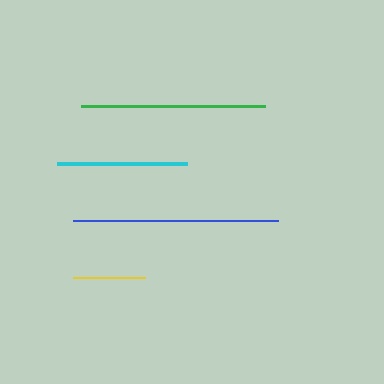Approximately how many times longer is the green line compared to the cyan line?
The green line is approximately 1.4 times the length of the cyan line.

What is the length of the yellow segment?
The yellow segment is approximately 72 pixels long.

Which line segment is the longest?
The blue line is the longest at approximately 204 pixels.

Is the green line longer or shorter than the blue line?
The blue line is longer than the green line.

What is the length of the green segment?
The green segment is approximately 184 pixels long.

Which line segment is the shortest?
The yellow line is the shortest at approximately 72 pixels.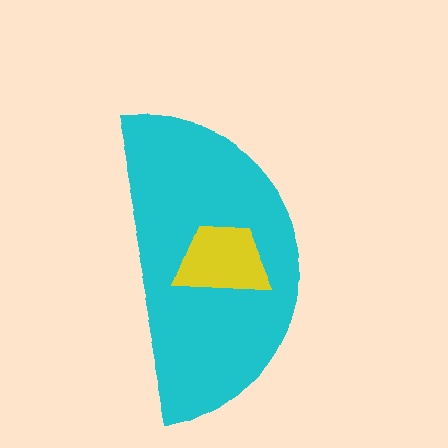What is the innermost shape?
The yellow trapezoid.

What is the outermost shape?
The cyan semicircle.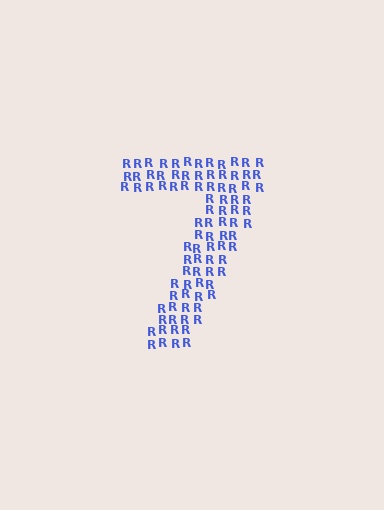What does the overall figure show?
The overall figure shows the digit 7.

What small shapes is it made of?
It is made of small letter R's.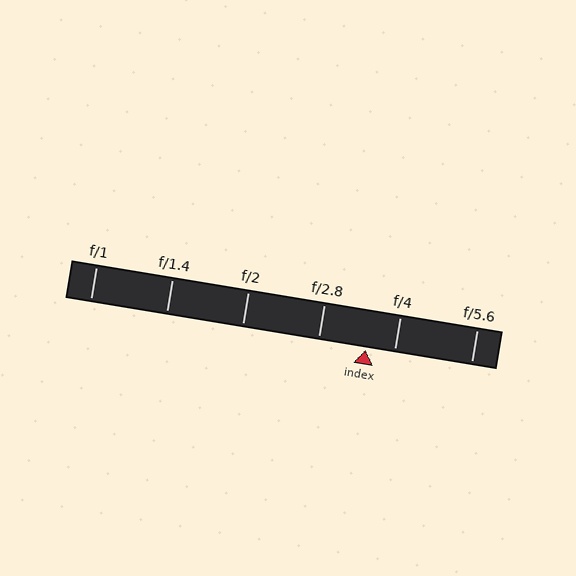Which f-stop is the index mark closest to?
The index mark is closest to f/4.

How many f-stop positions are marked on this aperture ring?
There are 6 f-stop positions marked.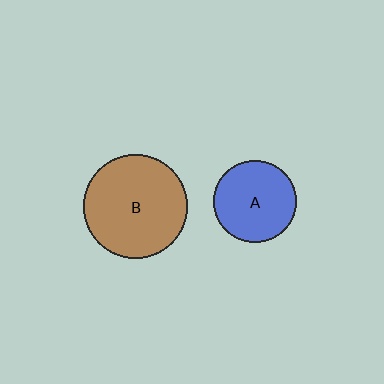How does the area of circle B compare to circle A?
Approximately 1.6 times.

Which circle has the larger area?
Circle B (brown).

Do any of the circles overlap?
No, none of the circles overlap.